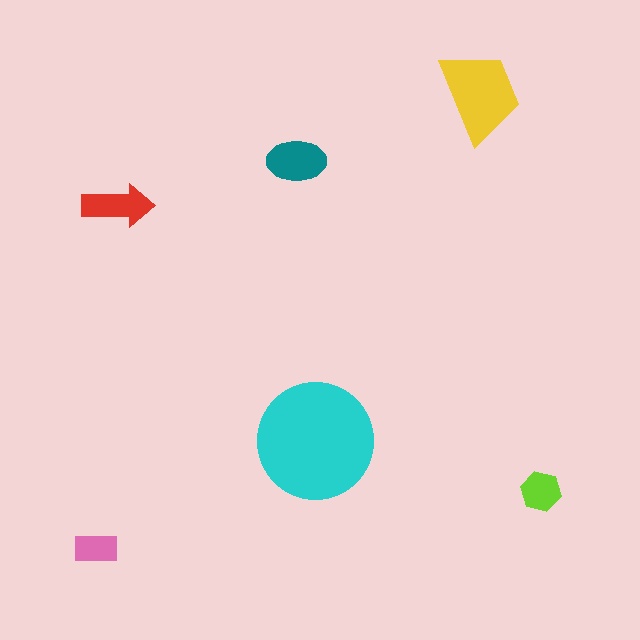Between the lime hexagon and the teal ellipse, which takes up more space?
The teal ellipse.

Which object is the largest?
The cyan circle.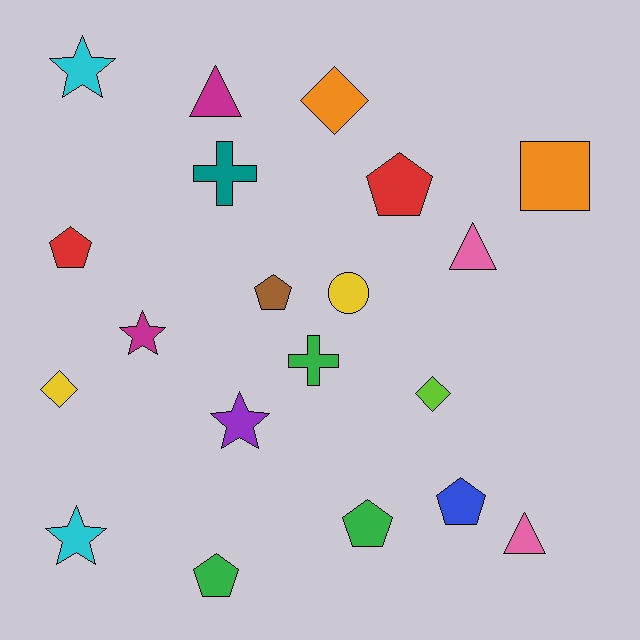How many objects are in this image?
There are 20 objects.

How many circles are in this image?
There is 1 circle.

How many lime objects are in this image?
There is 1 lime object.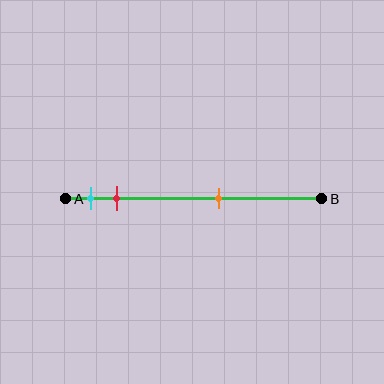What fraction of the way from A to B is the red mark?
The red mark is approximately 20% (0.2) of the way from A to B.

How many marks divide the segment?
There are 3 marks dividing the segment.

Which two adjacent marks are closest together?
The cyan and red marks are the closest adjacent pair.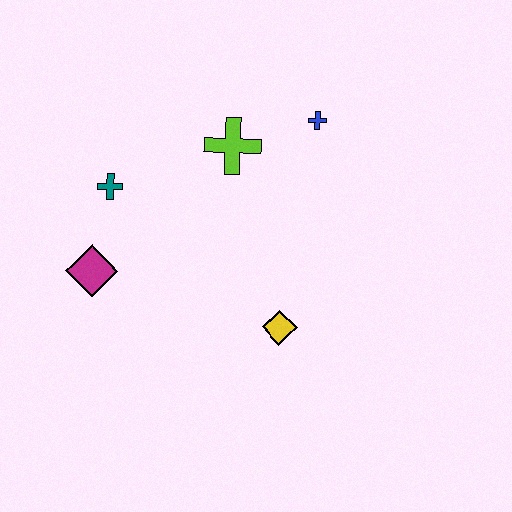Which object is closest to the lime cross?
The blue cross is closest to the lime cross.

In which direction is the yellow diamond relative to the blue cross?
The yellow diamond is below the blue cross.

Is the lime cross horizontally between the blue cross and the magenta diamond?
Yes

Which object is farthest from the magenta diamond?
The blue cross is farthest from the magenta diamond.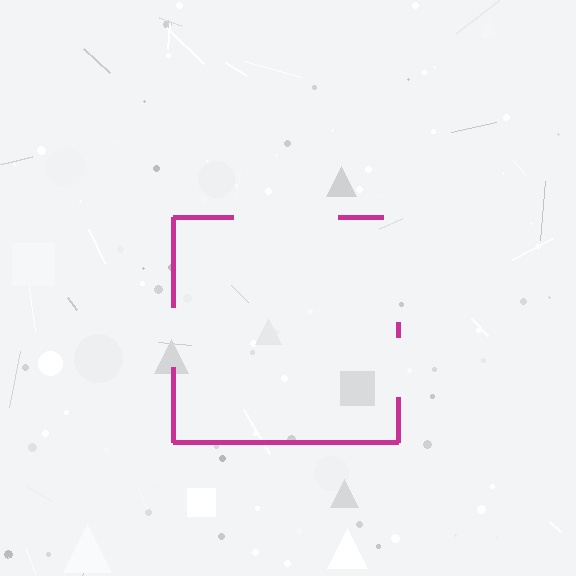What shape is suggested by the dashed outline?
The dashed outline suggests a square.